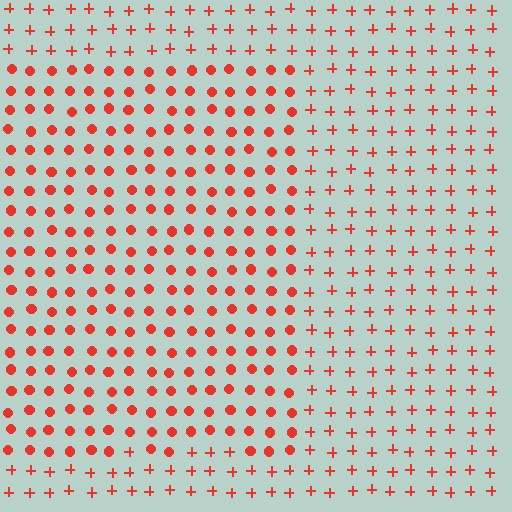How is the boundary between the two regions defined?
The boundary is defined by a change in element shape: circles inside vs. plus signs outside. All elements share the same color and spacing.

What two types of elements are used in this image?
The image uses circles inside the rectangle region and plus signs outside it.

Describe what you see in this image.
The image is filled with small red elements arranged in a uniform grid. A rectangle-shaped region contains circles, while the surrounding area contains plus signs. The boundary is defined purely by the change in element shape.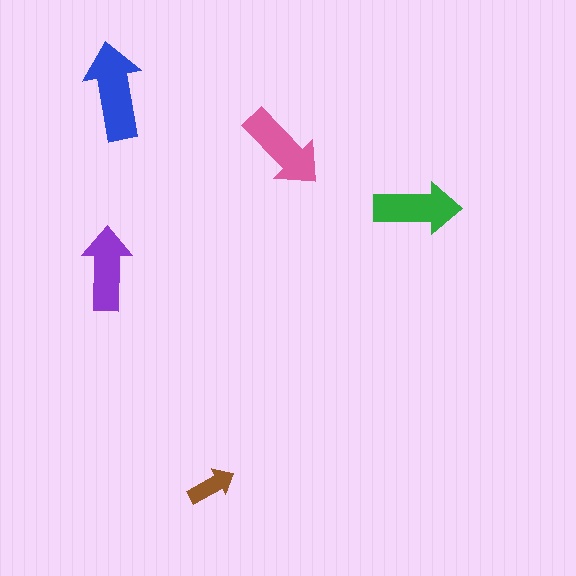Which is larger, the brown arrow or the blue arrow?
The blue one.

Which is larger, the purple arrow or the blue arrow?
The blue one.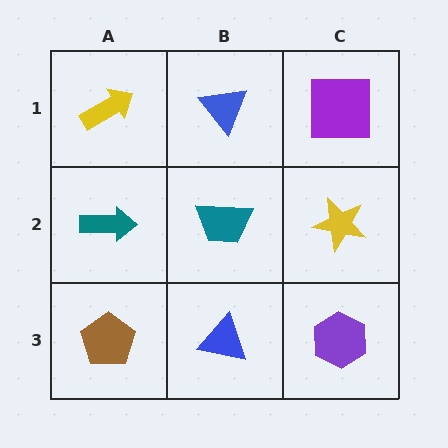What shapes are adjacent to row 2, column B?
A blue triangle (row 1, column B), a blue triangle (row 3, column B), a teal arrow (row 2, column A), a yellow star (row 2, column C).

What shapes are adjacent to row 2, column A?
A yellow arrow (row 1, column A), a brown pentagon (row 3, column A), a teal trapezoid (row 2, column B).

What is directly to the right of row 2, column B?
A yellow star.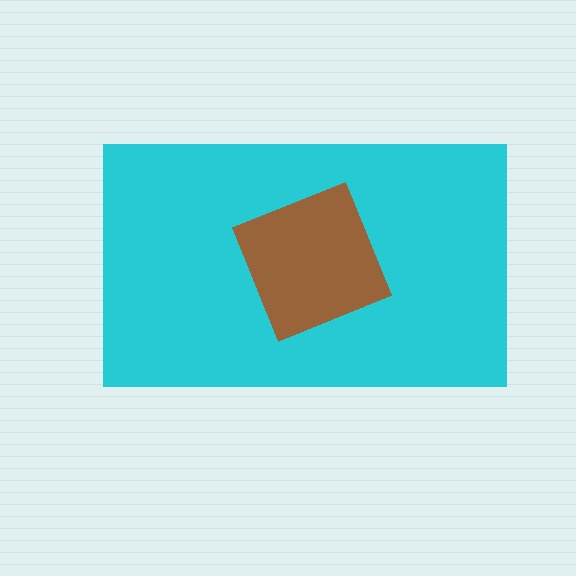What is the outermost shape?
The cyan rectangle.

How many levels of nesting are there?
2.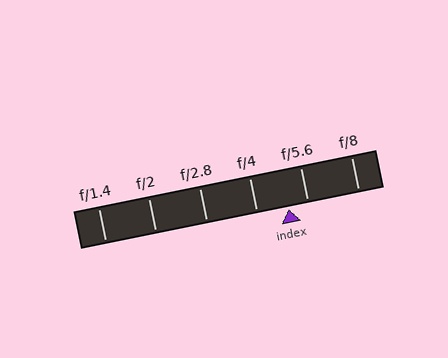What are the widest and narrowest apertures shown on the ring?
The widest aperture shown is f/1.4 and the narrowest is f/8.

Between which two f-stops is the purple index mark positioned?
The index mark is between f/4 and f/5.6.